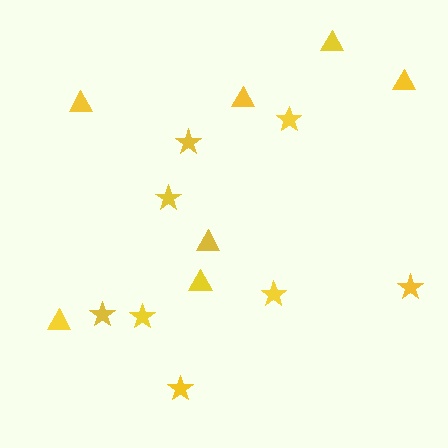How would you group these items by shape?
There are 2 groups: one group of stars (8) and one group of triangles (7).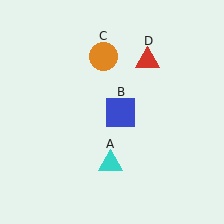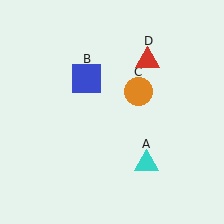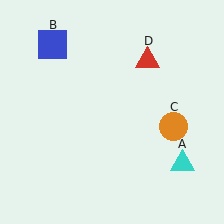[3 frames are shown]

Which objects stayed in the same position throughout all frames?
Red triangle (object D) remained stationary.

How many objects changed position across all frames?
3 objects changed position: cyan triangle (object A), blue square (object B), orange circle (object C).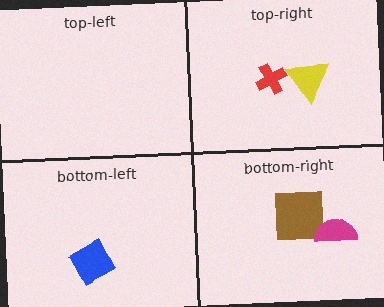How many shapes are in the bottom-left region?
1.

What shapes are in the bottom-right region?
The brown square, the magenta semicircle.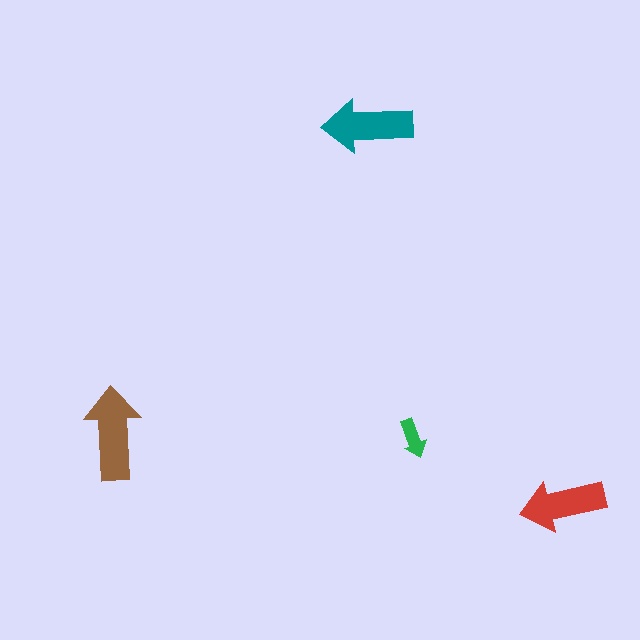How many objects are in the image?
There are 4 objects in the image.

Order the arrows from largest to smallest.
the brown one, the teal one, the red one, the green one.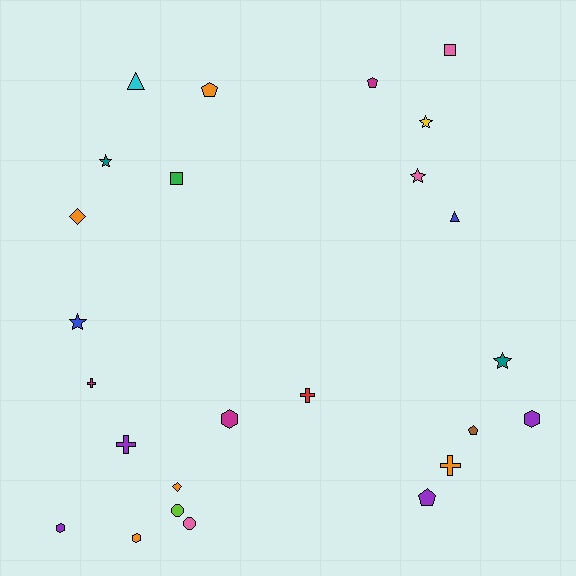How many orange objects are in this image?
There are 5 orange objects.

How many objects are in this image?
There are 25 objects.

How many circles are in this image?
There are 2 circles.